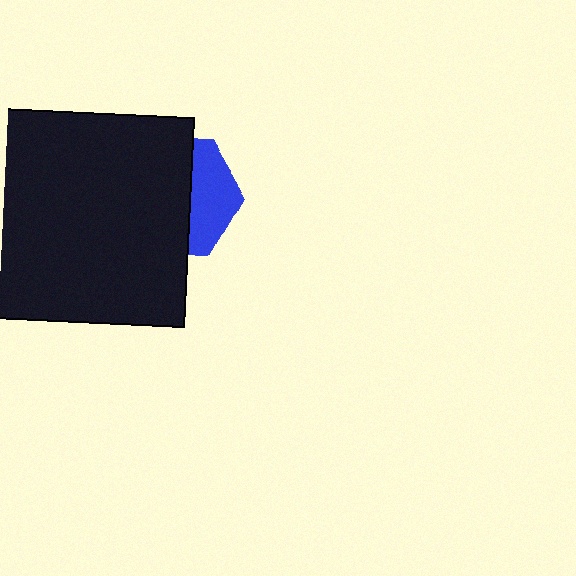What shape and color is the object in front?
The object in front is a black rectangle.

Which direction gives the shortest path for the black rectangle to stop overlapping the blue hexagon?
Moving left gives the shortest separation.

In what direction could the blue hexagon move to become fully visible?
The blue hexagon could move right. That would shift it out from behind the black rectangle entirely.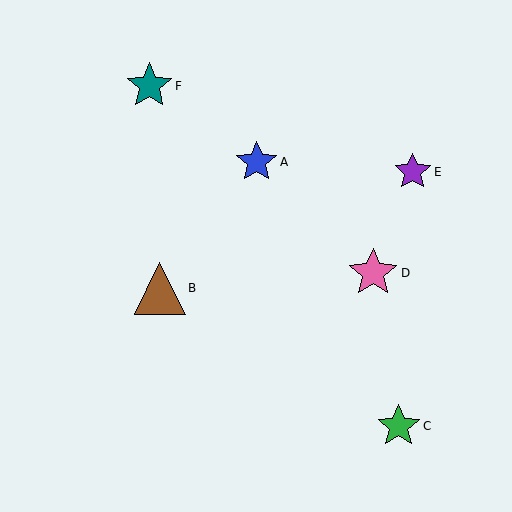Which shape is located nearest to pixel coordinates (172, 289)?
The brown triangle (labeled B) at (160, 288) is nearest to that location.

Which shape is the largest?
The brown triangle (labeled B) is the largest.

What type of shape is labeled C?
Shape C is a green star.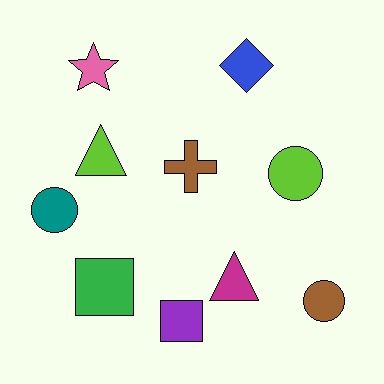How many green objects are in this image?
There is 1 green object.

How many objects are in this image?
There are 10 objects.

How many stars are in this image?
There is 1 star.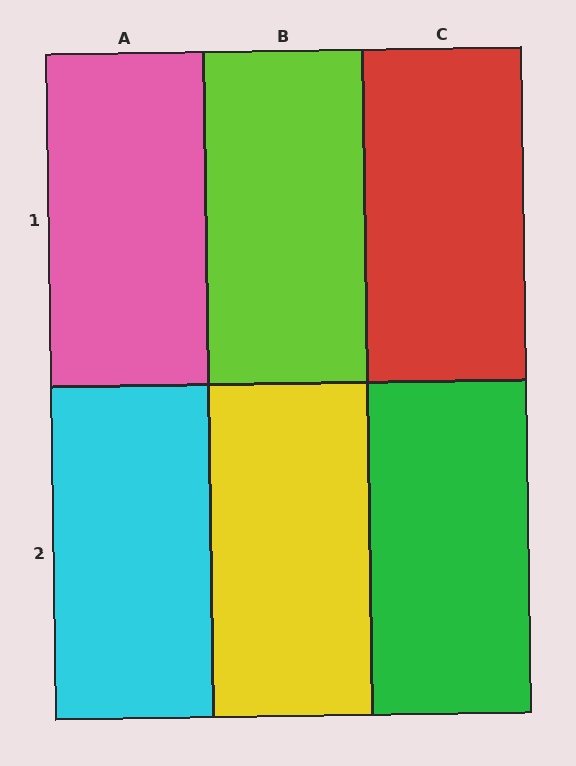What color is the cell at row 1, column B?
Lime.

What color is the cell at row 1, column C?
Red.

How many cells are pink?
1 cell is pink.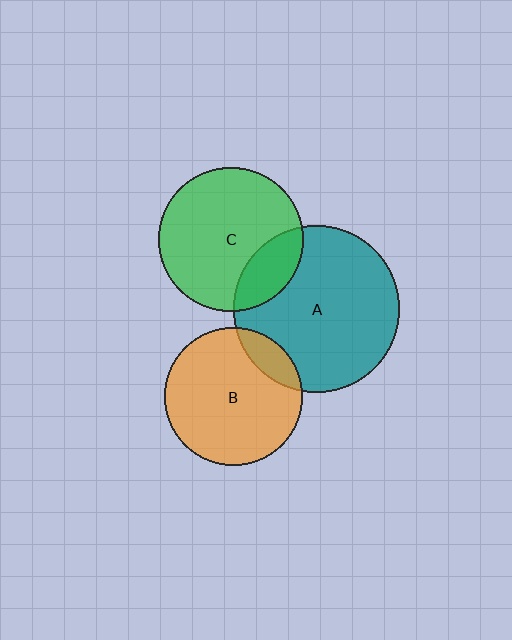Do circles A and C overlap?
Yes.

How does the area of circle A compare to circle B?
Approximately 1.5 times.